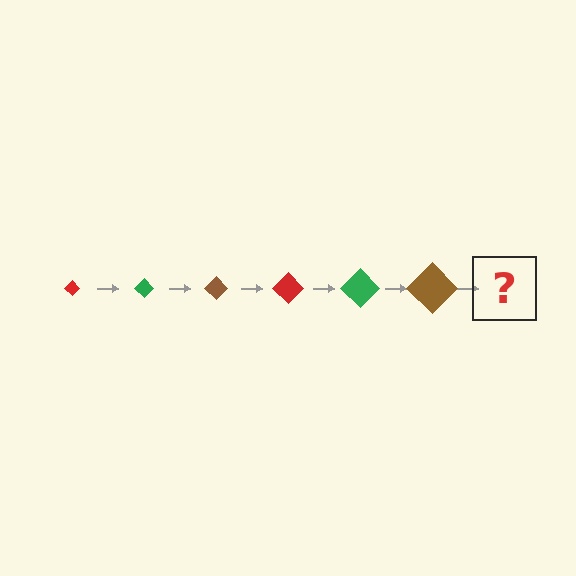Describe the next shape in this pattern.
It should be a red diamond, larger than the previous one.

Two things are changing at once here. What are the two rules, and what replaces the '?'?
The two rules are that the diamond grows larger each step and the color cycles through red, green, and brown. The '?' should be a red diamond, larger than the previous one.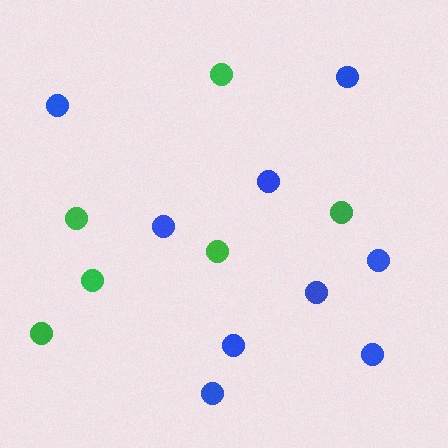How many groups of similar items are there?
There are 2 groups: one group of blue circles (9) and one group of green circles (6).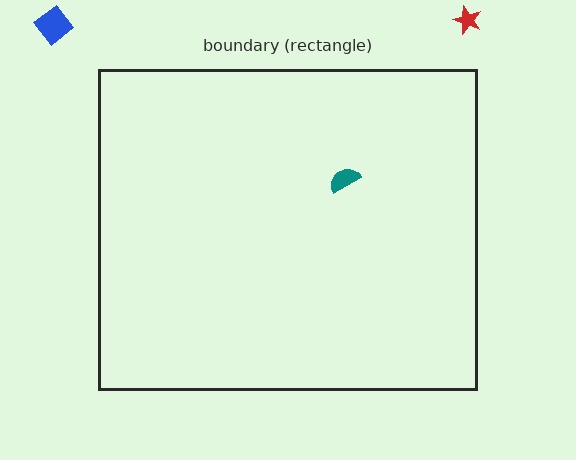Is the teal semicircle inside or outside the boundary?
Inside.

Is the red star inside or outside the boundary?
Outside.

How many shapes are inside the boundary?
1 inside, 2 outside.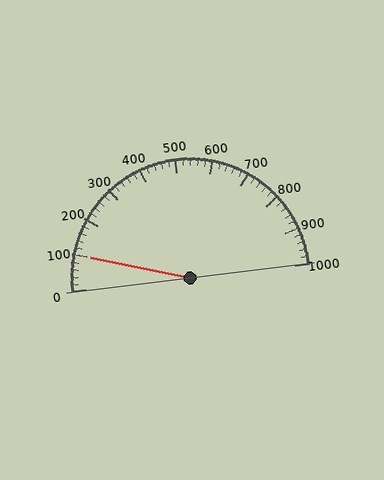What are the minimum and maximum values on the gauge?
The gauge ranges from 0 to 1000.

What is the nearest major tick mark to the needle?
The nearest major tick mark is 100.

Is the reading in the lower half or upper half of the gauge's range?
The reading is in the lower half of the range (0 to 1000).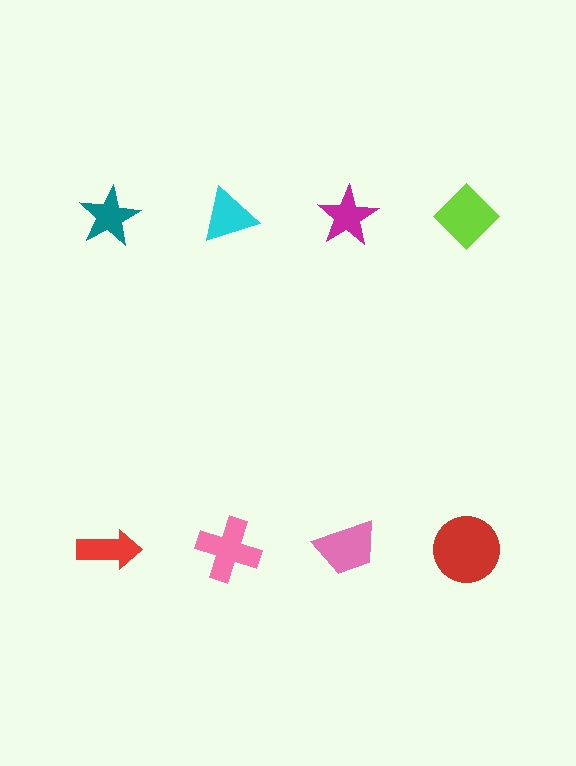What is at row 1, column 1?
A teal star.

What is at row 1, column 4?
A lime diamond.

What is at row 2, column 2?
A pink cross.